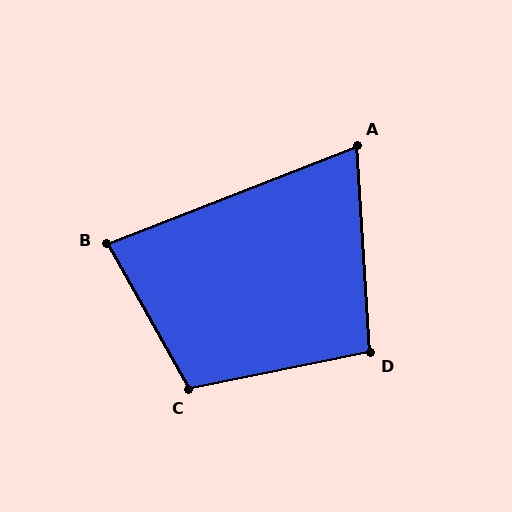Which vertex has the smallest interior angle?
A, at approximately 72 degrees.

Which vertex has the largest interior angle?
C, at approximately 108 degrees.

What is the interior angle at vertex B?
Approximately 82 degrees (acute).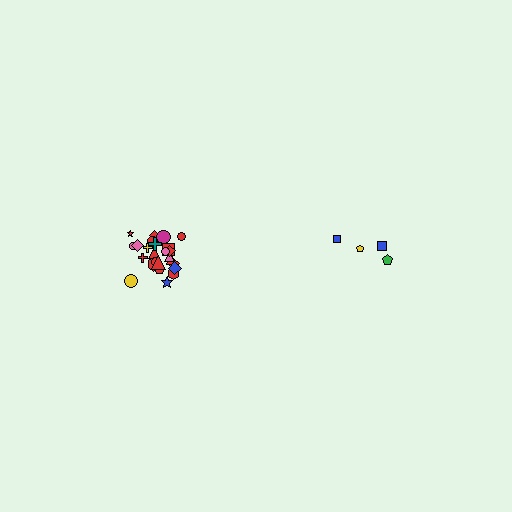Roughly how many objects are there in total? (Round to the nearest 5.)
Roughly 30 objects in total.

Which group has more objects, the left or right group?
The left group.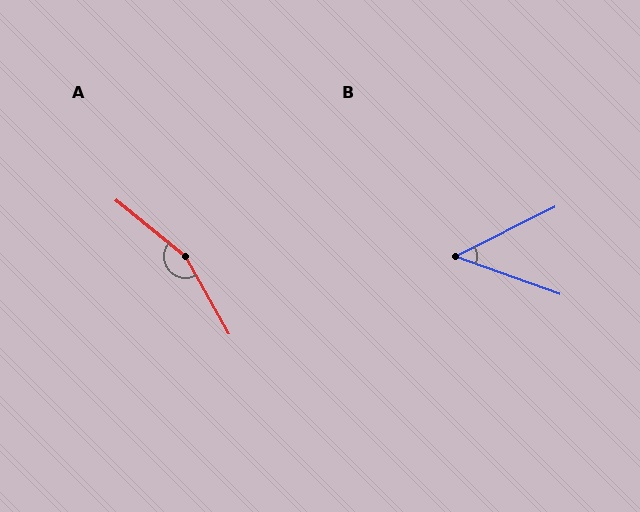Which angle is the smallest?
B, at approximately 46 degrees.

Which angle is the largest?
A, at approximately 158 degrees.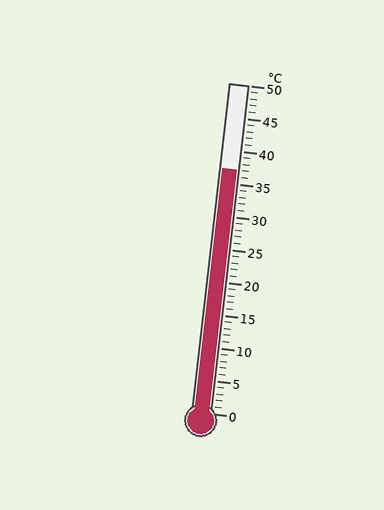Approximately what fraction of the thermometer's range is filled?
The thermometer is filled to approximately 75% of its range.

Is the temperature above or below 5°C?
The temperature is above 5°C.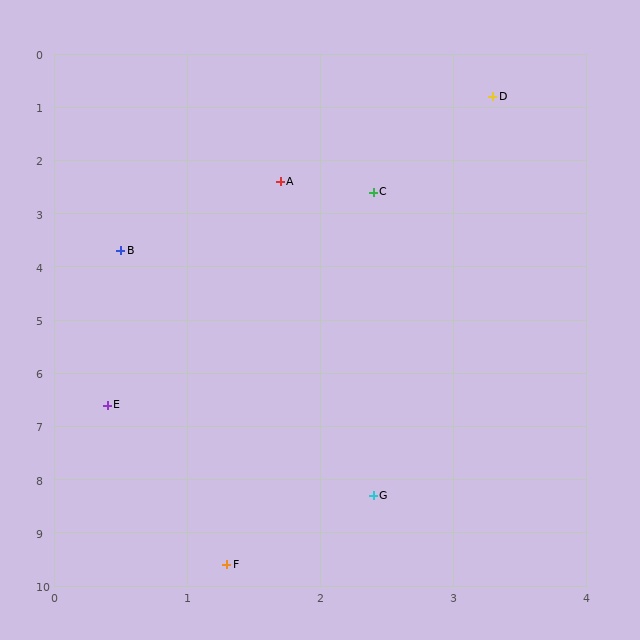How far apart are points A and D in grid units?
Points A and D are about 2.3 grid units apart.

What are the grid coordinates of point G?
Point G is at approximately (2.4, 8.3).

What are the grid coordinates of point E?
Point E is at approximately (0.4, 6.6).